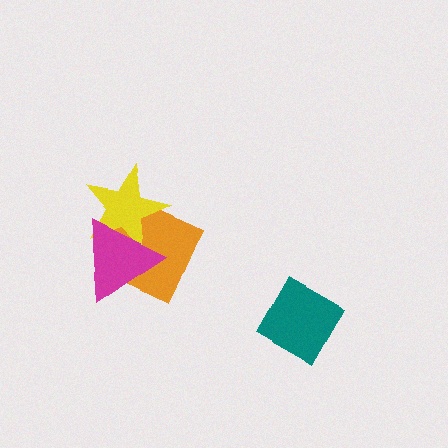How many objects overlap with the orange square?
2 objects overlap with the orange square.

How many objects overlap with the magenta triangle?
2 objects overlap with the magenta triangle.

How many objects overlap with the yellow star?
2 objects overlap with the yellow star.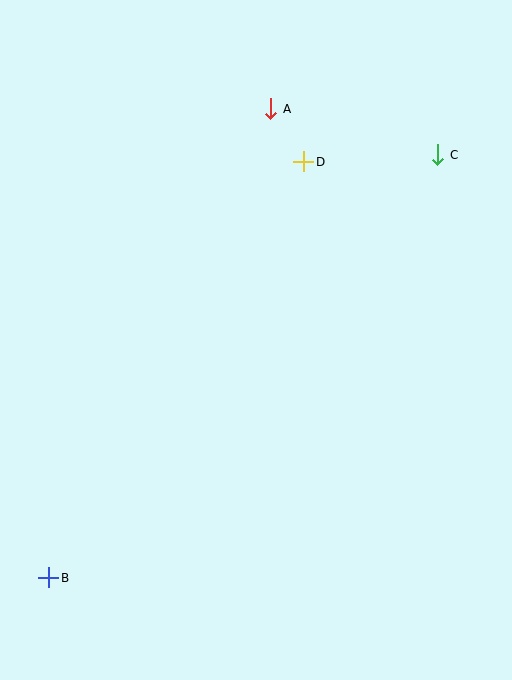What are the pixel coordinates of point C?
Point C is at (438, 155).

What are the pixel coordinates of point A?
Point A is at (271, 109).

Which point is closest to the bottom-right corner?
Point B is closest to the bottom-right corner.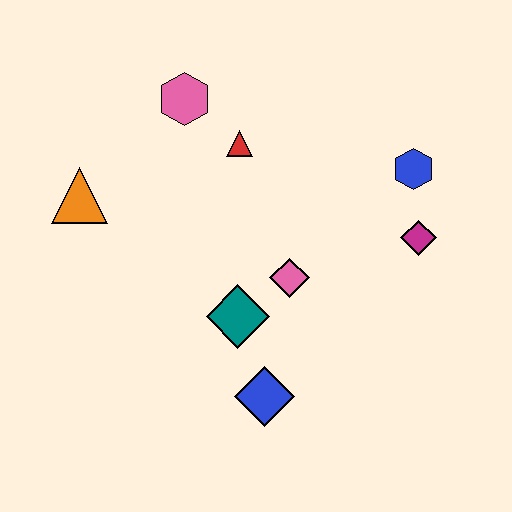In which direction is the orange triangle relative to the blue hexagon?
The orange triangle is to the left of the blue hexagon.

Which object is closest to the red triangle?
The pink hexagon is closest to the red triangle.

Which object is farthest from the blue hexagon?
The orange triangle is farthest from the blue hexagon.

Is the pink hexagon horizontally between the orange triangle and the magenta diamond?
Yes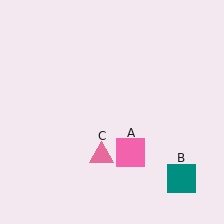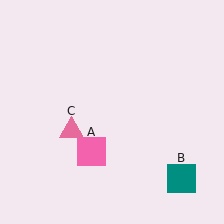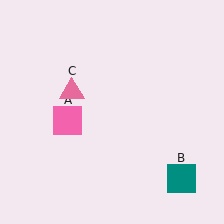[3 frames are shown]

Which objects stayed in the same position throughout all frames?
Teal square (object B) remained stationary.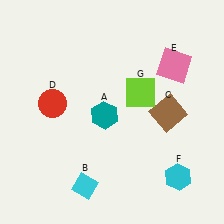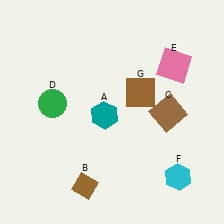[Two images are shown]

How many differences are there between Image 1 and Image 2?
There are 3 differences between the two images.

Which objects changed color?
B changed from cyan to brown. D changed from red to green. G changed from lime to brown.